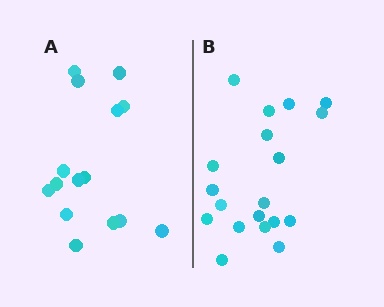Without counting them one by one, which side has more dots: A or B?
Region B (the right region) has more dots.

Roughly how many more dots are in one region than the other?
Region B has about 4 more dots than region A.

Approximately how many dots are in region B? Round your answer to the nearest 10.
About 20 dots. (The exact count is 19, which rounds to 20.)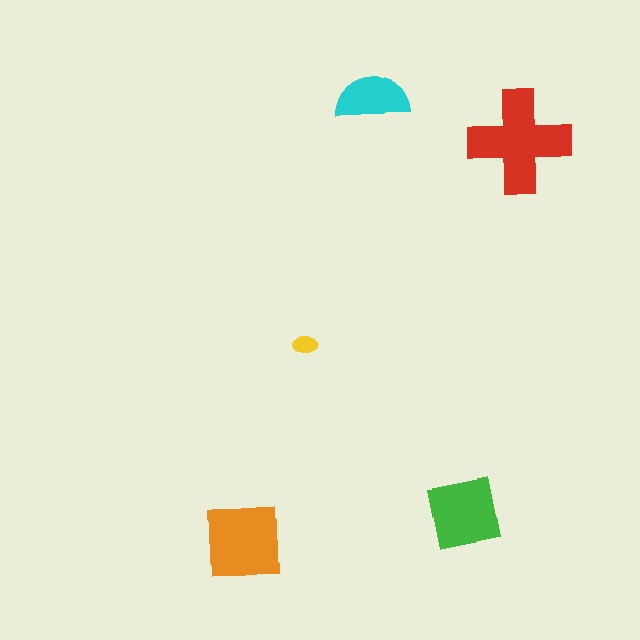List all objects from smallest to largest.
The yellow ellipse, the cyan semicircle, the green square, the orange square, the red cross.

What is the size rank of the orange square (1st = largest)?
2nd.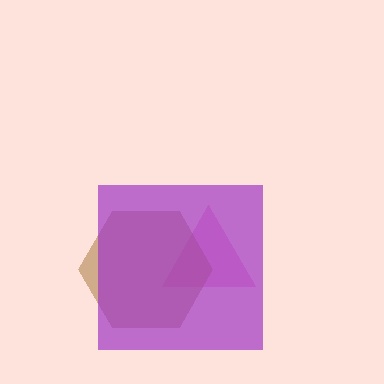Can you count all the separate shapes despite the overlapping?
Yes, there are 3 separate shapes.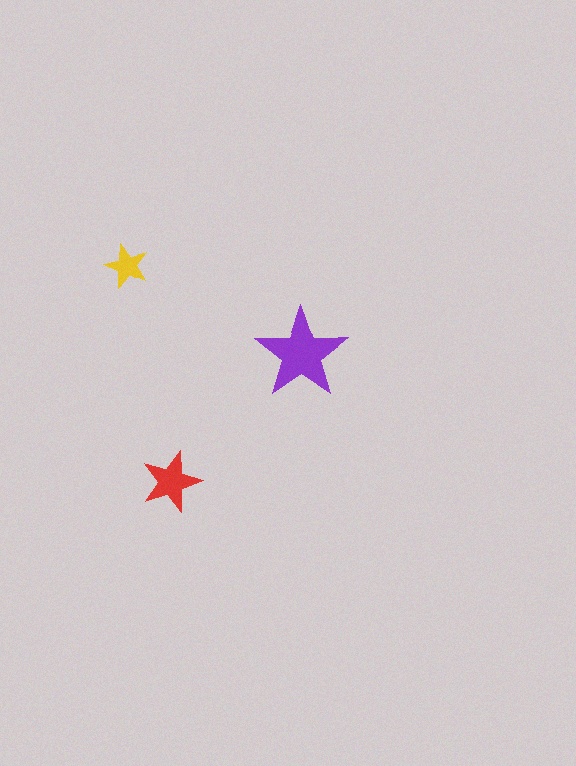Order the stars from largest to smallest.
the purple one, the red one, the yellow one.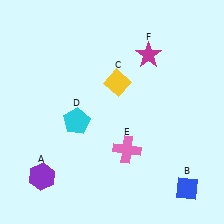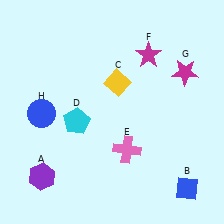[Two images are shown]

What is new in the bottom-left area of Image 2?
A blue circle (H) was added in the bottom-left area of Image 2.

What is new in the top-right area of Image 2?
A magenta star (G) was added in the top-right area of Image 2.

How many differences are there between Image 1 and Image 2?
There are 2 differences between the two images.